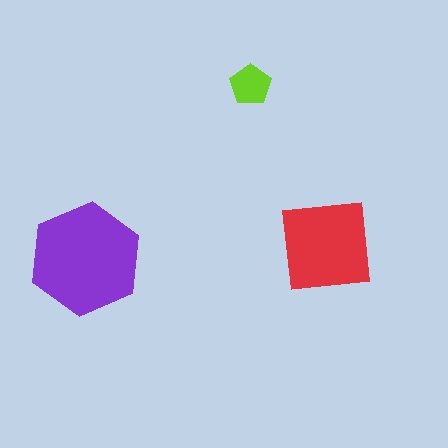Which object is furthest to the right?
The red square is rightmost.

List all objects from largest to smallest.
The purple hexagon, the red square, the lime pentagon.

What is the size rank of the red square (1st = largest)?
2nd.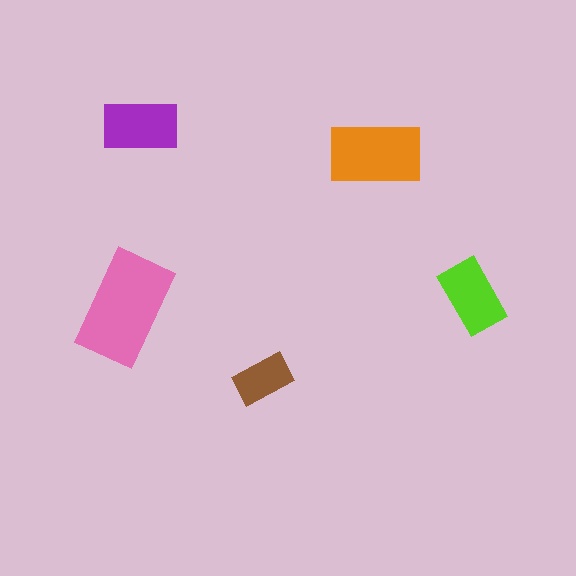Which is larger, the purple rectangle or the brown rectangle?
The purple one.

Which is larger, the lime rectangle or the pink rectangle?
The pink one.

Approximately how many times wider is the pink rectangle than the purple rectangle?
About 1.5 times wider.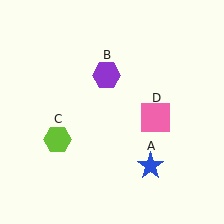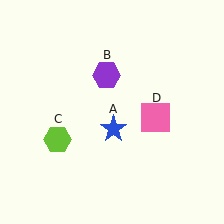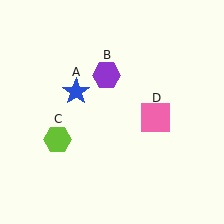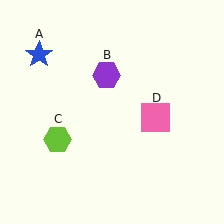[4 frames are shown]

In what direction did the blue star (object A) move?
The blue star (object A) moved up and to the left.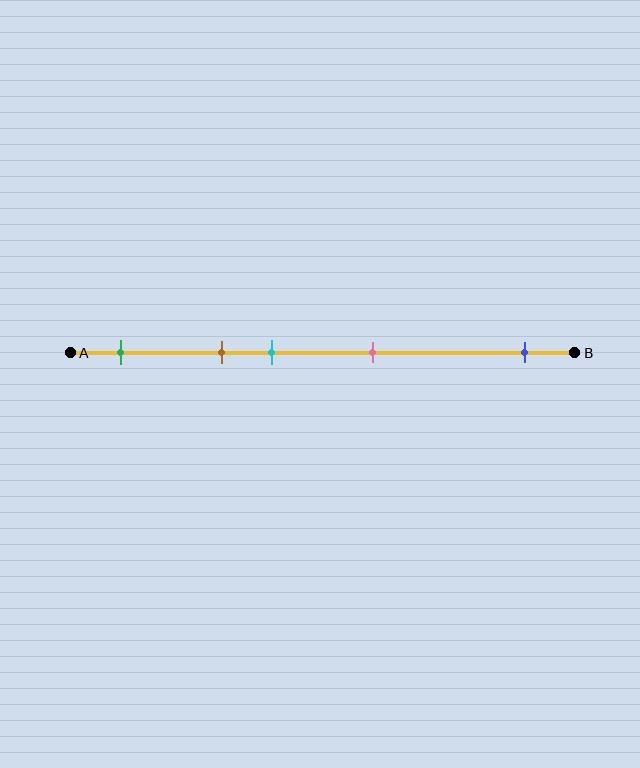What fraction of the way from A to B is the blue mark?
The blue mark is approximately 90% (0.9) of the way from A to B.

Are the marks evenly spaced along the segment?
No, the marks are not evenly spaced.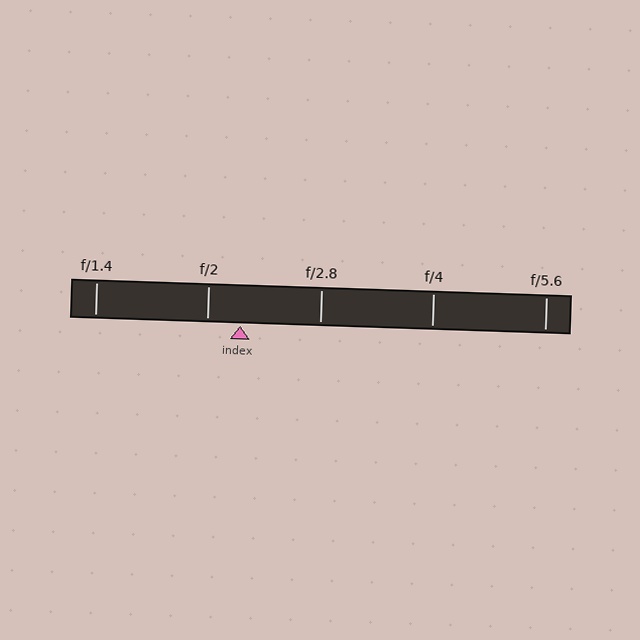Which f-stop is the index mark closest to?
The index mark is closest to f/2.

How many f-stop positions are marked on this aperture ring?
There are 5 f-stop positions marked.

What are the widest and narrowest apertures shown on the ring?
The widest aperture shown is f/1.4 and the narrowest is f/5.6.